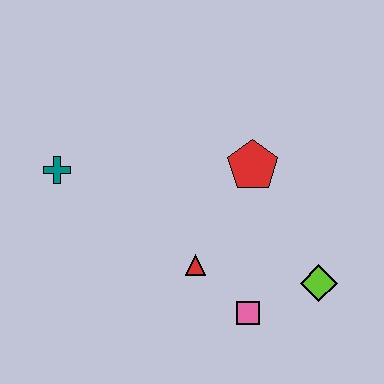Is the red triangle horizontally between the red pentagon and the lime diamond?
No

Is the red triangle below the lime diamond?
No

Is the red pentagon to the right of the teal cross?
Yes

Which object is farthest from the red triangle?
The teal cross is farthest from the red triangle.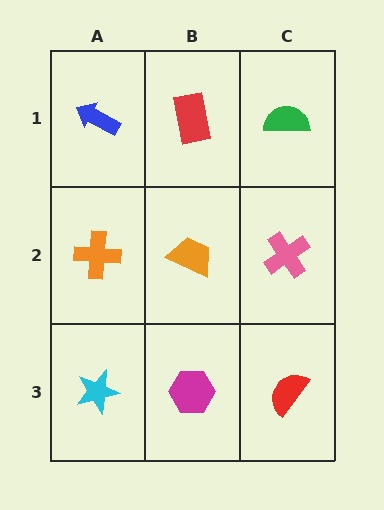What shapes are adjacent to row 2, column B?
A red rectangle (row 1, column B), a magenta hexagon (row 3, column B), an orange cross (row 2, column A), a pink cross (row 2, column C).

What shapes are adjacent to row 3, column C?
A pink cross (row 2, column C), a magenta hexagon (row 3, column B).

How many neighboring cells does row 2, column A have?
3.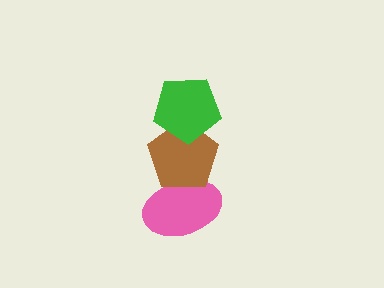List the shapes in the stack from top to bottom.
From top to bottom: the green pentagon, the brown pentagon, the pink ellipse.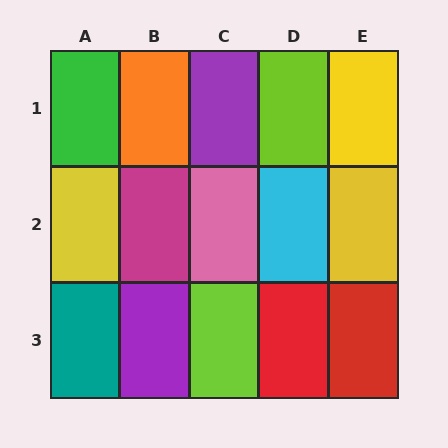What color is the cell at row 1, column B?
Orange.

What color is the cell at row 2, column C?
Pink.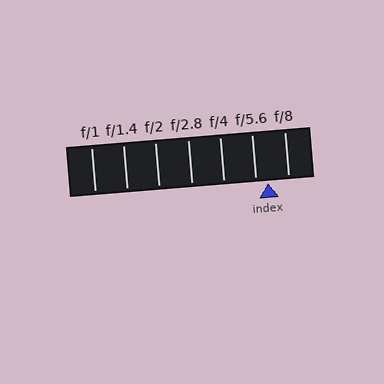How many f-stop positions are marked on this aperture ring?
There are 7 f-stop positions marked.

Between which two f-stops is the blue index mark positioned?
The index mark is between f/5.6 and f/8.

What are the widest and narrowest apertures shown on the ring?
The widest aperture shown is f/1 and the narrowest is f/8.